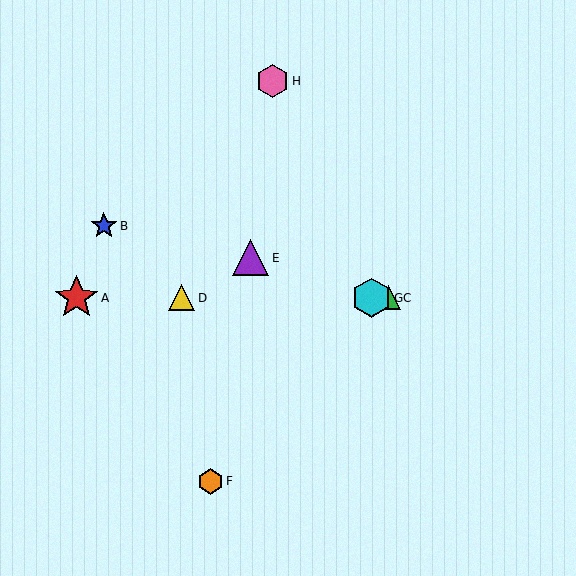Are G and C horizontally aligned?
Yes, both are at y≈298.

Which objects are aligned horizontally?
Objects A, C, D, G are aligned horizontally.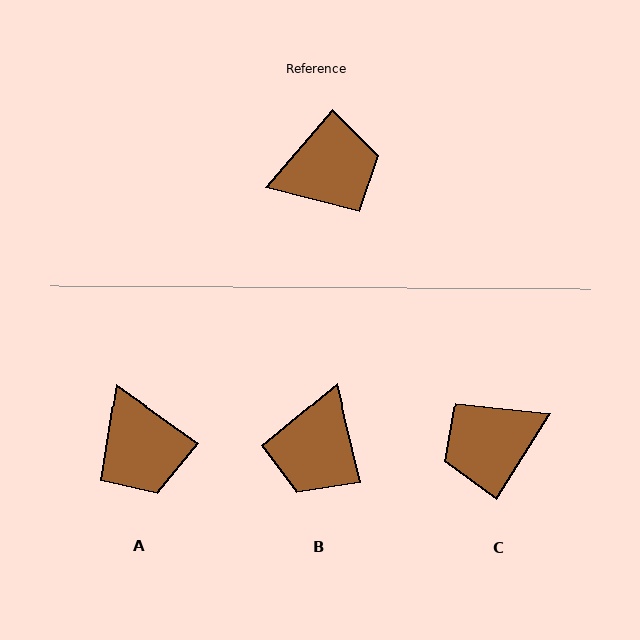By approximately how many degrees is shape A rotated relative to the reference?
Approximately 85 degrees clockwise.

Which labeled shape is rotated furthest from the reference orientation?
C, about 171 degrees away.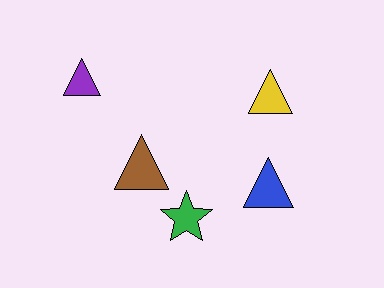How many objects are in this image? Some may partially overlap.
There are 5 objects.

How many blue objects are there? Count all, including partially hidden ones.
There is 1 blue object.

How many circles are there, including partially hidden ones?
There are no circles.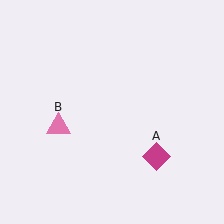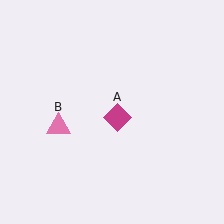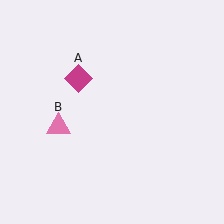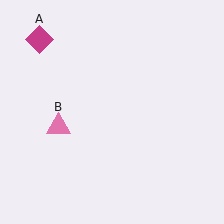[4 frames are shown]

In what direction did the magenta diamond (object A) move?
The magenta diamond (object A) moved up and to the left.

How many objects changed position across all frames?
1 object changed position: magenta diamond (object A).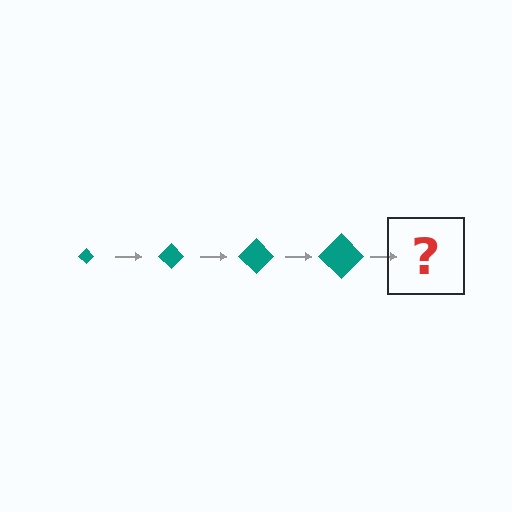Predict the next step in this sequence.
The next step is a teal diamond, larger than the previous one.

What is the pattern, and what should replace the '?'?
The pattern is that the diamond gets progressively larger each step. The '?' should be a teal diamond, larger than the previous one.